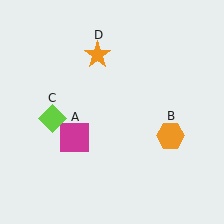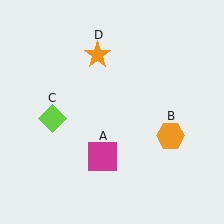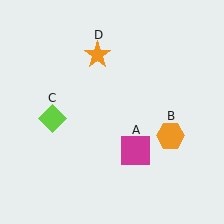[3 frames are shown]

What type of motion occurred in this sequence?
The magenta square (object A) rotated counterclockwise around the center of the scene.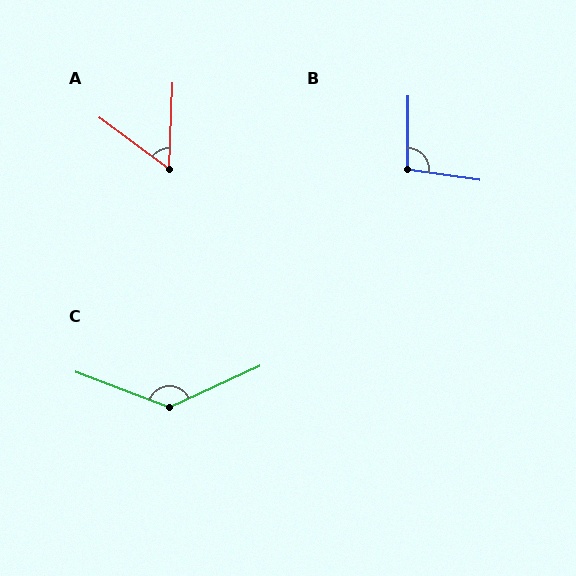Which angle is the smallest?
A, at approximately 56 degrees.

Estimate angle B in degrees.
Approximately 98 degrees.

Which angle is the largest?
C, at approximately 135 degrees.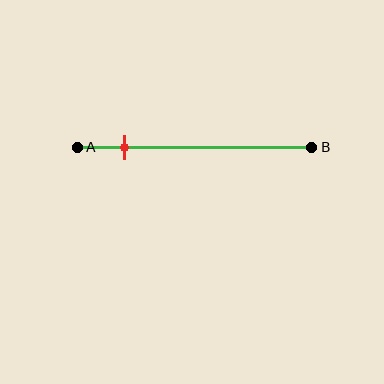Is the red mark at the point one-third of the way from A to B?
No, the mark is at about 20% from A, not at the 33% one-third point.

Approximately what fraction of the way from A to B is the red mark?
The red mark is approximately 20% of the way from A to B.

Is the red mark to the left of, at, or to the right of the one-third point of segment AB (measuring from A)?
The red mark is to the left of the one-third point of segment AB.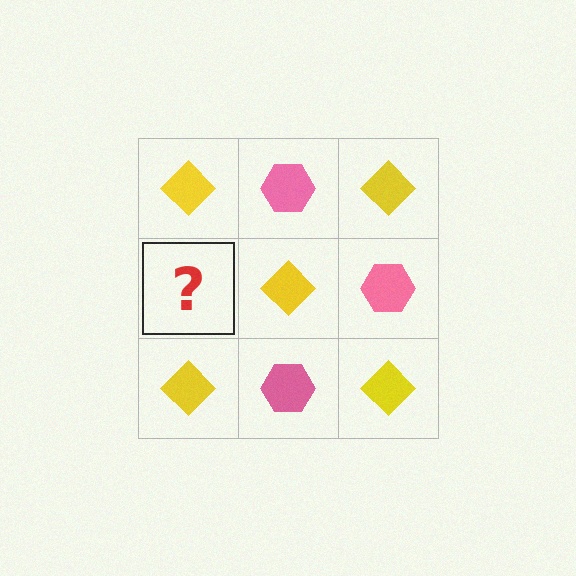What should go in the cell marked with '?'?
The missing cell should contain a pink hexagon.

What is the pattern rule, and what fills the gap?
The rule is that it alternates yellow diamond and pink hexagon in a checkerboard pattern. The gap should be filled with a pink hexagon.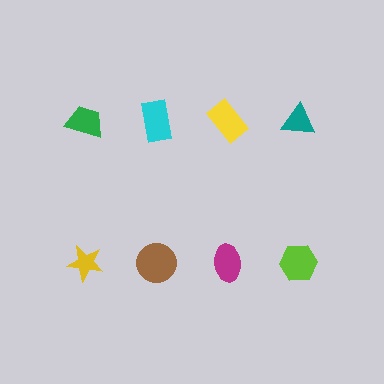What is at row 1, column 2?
A cyan rectangle.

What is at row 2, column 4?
A lime hexagon.